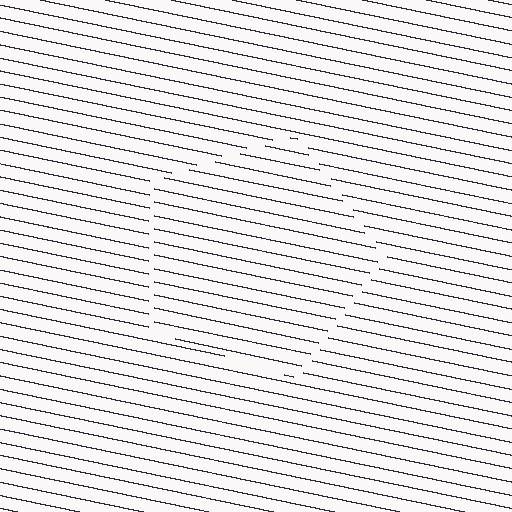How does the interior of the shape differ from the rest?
The interior of the shape contains the same grating, shifted by half a period — the contour is defined by the phase discontinuity where line-ends from the inner and outer gratings abut.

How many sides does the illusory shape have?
5 sides — the line-ends trace a pentagon.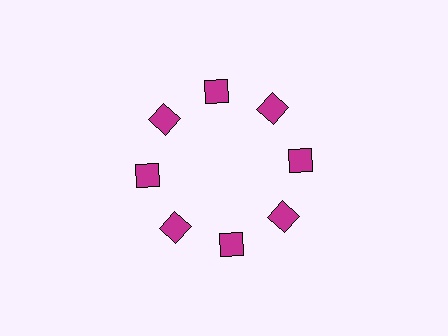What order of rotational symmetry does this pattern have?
This pattern has 8-fold rotational symmetry.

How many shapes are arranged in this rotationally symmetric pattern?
There are 8 shapes, arranged in 8 groups of 1.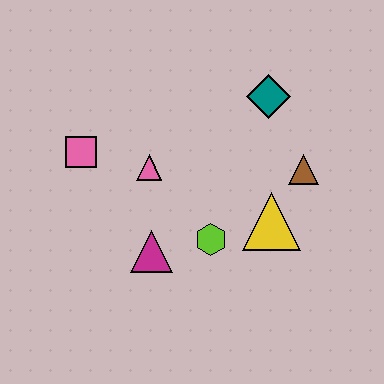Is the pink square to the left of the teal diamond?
Yes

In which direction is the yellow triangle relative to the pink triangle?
The yellow triangle is to the right of the pink triangle.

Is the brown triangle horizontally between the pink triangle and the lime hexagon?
No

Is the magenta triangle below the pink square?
Yes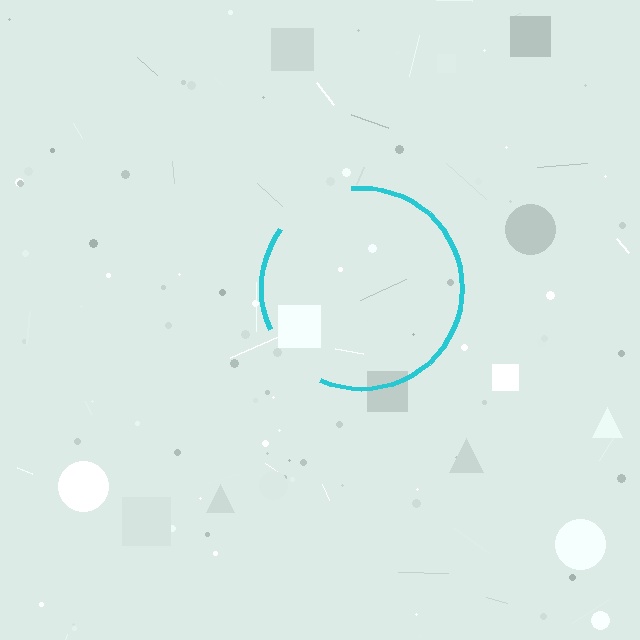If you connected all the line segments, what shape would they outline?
They would outline a circle.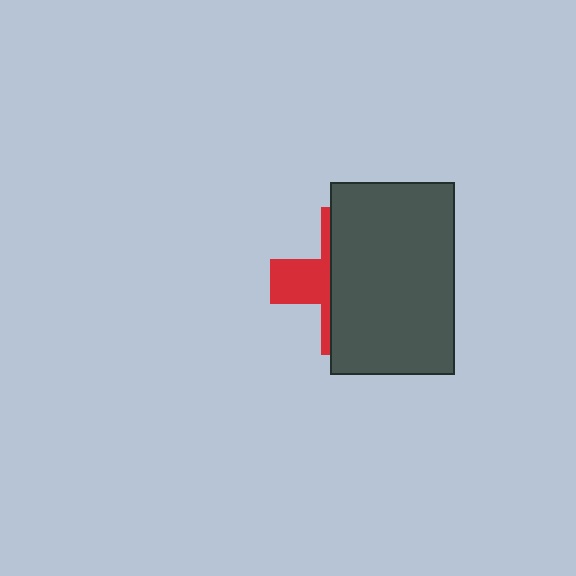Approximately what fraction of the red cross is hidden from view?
Roughly 69% of the red cross is hidden behind the dark gray rectangle.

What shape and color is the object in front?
The object in front is a dark gray rectangle.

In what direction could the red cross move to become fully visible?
The red cross could move left. That would shift it out from behind the dark gray rectangle entirely.